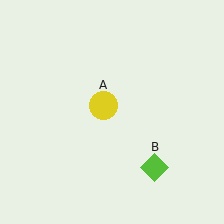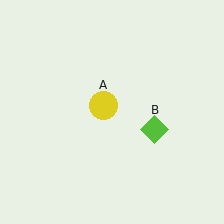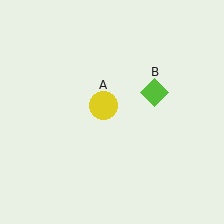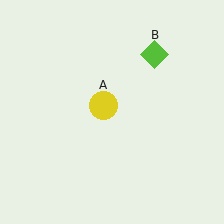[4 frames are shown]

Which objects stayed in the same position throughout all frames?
Yellow circle (object A) remained stationary.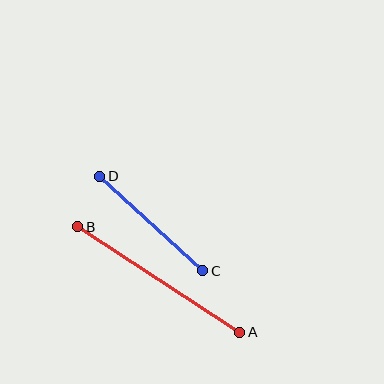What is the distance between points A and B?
The distance is approximately 193 pixels.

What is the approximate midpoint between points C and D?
The midpoint is at approximately (151, 223) pixels.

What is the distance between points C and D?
The distance is approximately 139 pixels.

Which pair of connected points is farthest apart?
Points A and B are farthest apart.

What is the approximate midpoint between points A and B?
The midpoint is at approximately (159, 279) pixels.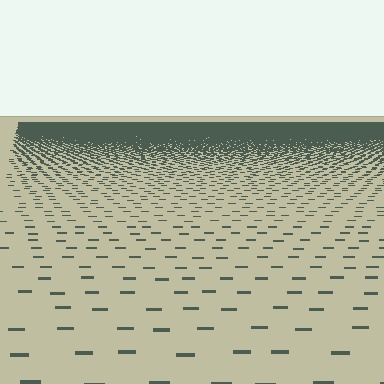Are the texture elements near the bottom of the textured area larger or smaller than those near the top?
Larger. Near the bottom, elements are closer to the viewer and appear at a bigger on-screen size.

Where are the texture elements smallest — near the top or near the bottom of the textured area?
Near the top.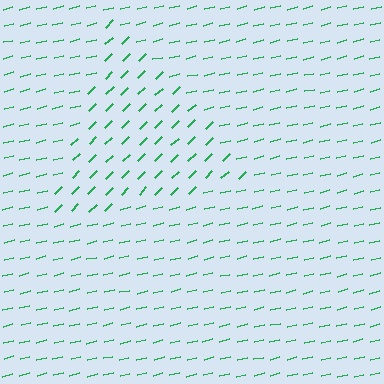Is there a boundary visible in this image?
Yes, there is a texture boundary formed by a change in line orientation.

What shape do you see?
I see a triangle.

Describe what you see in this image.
The image is filled with small green line segments. A triangle region in the image has lines oriented differently from the surrounding lines, creating a visible texture boundary.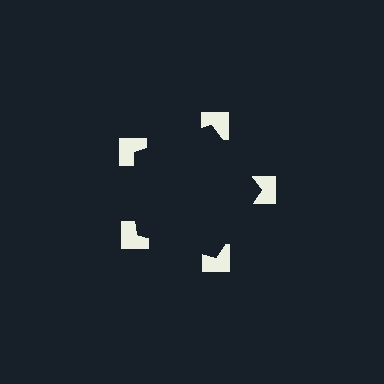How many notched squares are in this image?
There are 5 — one at each vertex of the illusory pentagon.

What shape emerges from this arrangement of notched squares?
An illusory pentagon — its edges are inferred from the aligned wedge cuts in the notched squares, not physically drawn.